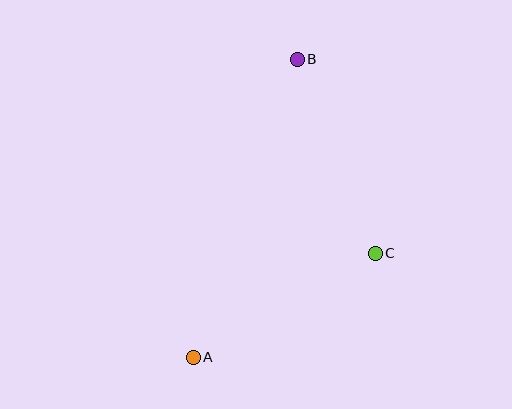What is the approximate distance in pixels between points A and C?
The distance between A and C is approximately 210 pixels.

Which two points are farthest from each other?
Points A and B are farthest from each other.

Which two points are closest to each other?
Points B and C are closest to each other.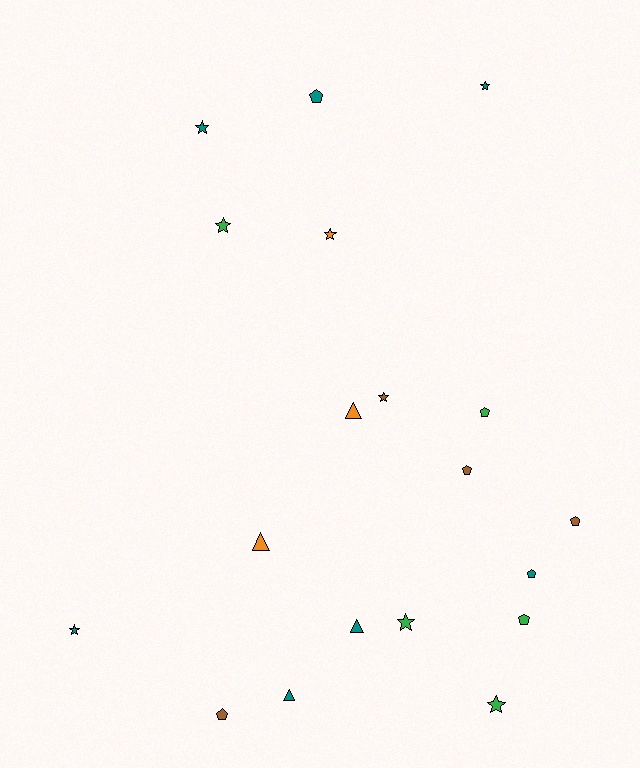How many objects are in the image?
There are 19 objects.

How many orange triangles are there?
There are 2 orange triangles.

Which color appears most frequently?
Teal, with 7 objects.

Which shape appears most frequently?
Star, with 8 objects.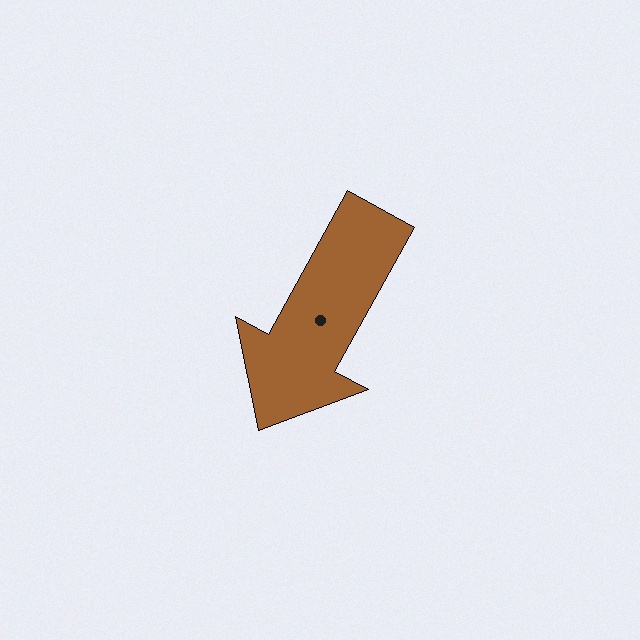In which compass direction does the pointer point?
Southwest.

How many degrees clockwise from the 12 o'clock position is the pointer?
Approximately 209 degrees.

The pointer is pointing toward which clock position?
Roughly 7 o'clock.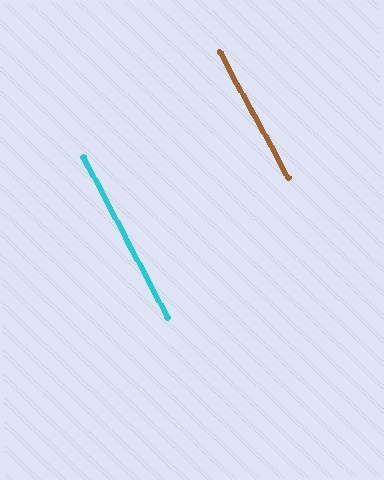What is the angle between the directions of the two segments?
Approximately 1 degree.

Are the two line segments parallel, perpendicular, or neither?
Parallel — their directions differ by only 0.9°.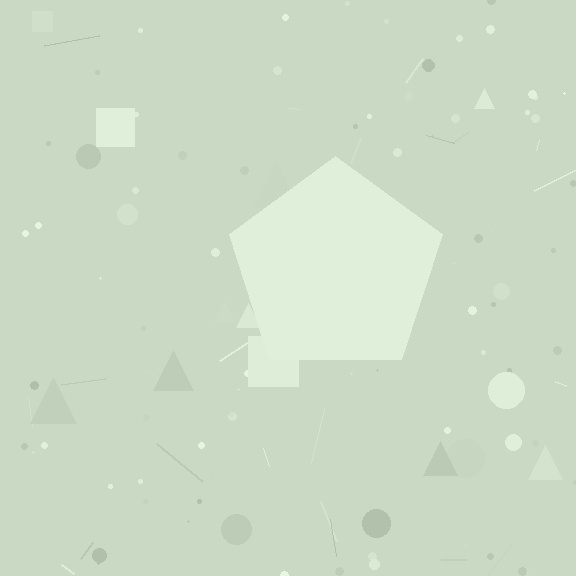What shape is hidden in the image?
A pentagon is hidden in the image.